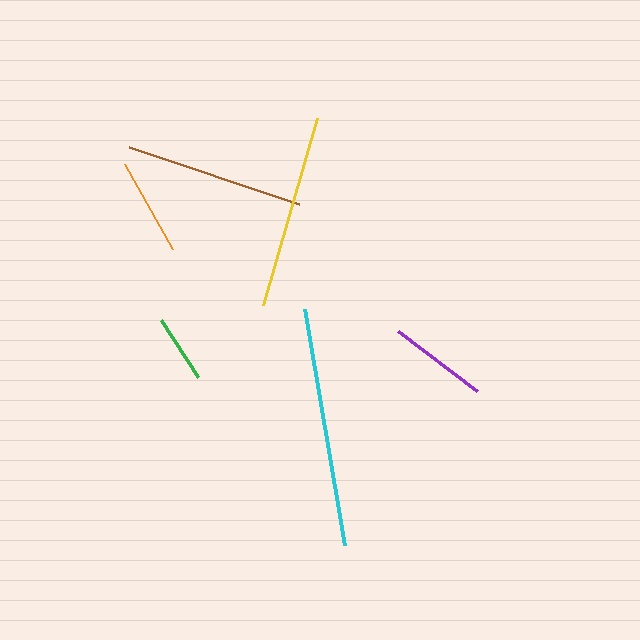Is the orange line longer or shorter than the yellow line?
The yellow line is longer than the orange line.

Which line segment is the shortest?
The green line is the shortest at approximately 68 pixels.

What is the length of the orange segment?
The orange segment is approximately 98 pixels long.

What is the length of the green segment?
The green segment is approximately 68 pixels long.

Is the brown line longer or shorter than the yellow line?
The yellow line is longer than the brown line.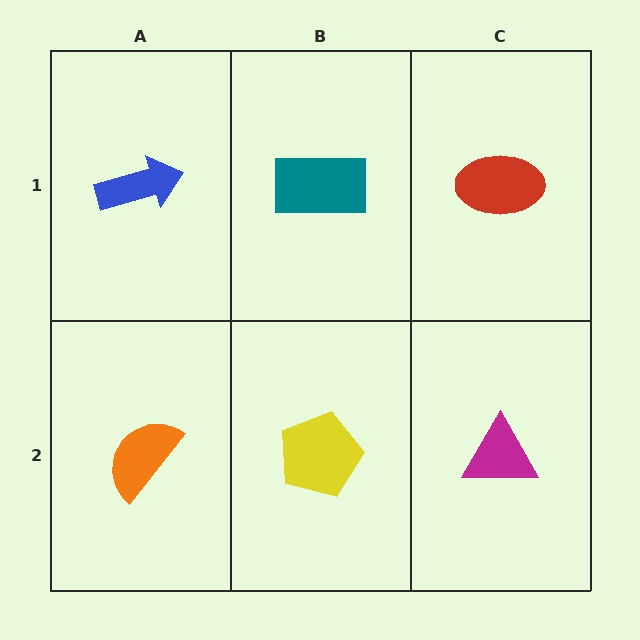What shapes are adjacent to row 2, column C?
A red ellipse (row 1, column C), a yellow pentagon (row 2, column B).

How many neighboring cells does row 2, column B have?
3.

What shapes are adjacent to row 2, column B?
A teal rectangle (row 1, column B), an orange semicircle (row 2, column A), a magenta triangle (row 2, column C).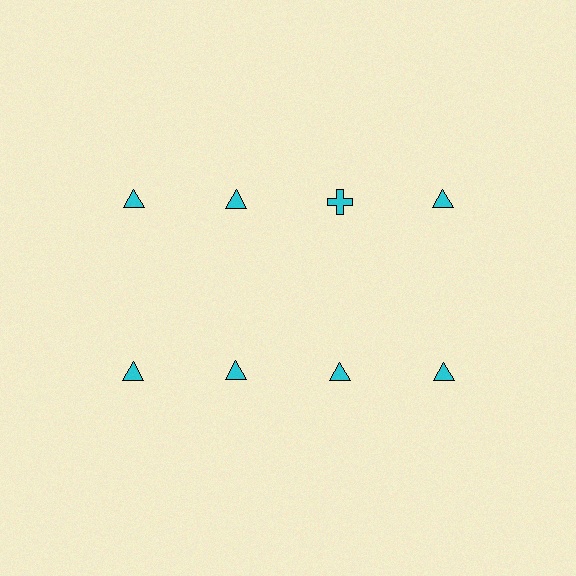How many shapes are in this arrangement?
There are 8 shapes arranged in a grid pattern.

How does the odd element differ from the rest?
It has a different shape: cross instead of triangle.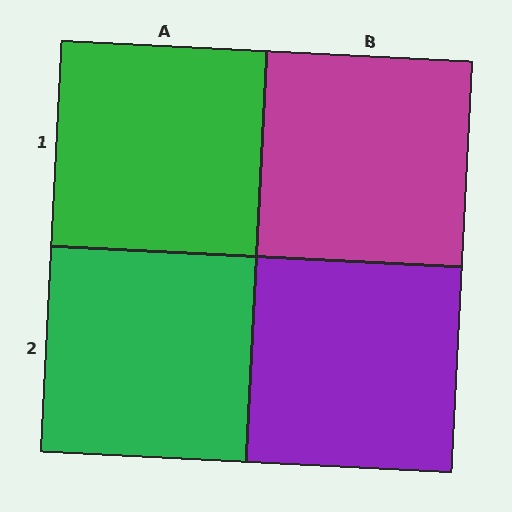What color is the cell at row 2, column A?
Green.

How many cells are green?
2 cells are green.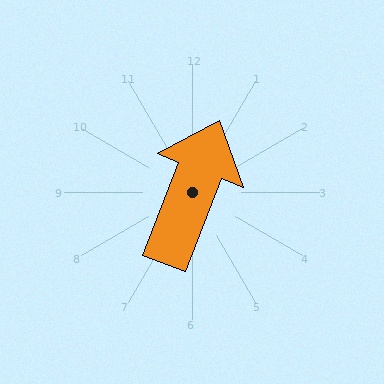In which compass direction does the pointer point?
North.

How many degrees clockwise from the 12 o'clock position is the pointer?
Approximately 21 degrees.